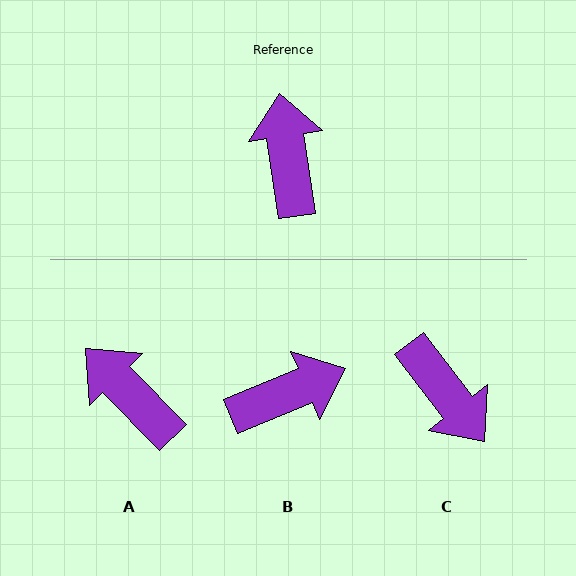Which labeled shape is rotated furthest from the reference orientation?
C, about 151 degrees away.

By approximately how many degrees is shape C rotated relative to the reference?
Approximately 151 degrees clockwise.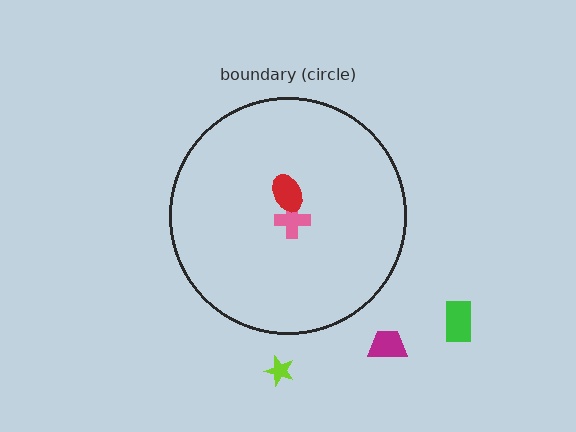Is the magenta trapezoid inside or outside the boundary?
Outside.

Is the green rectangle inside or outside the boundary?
Outside.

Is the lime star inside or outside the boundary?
Outside.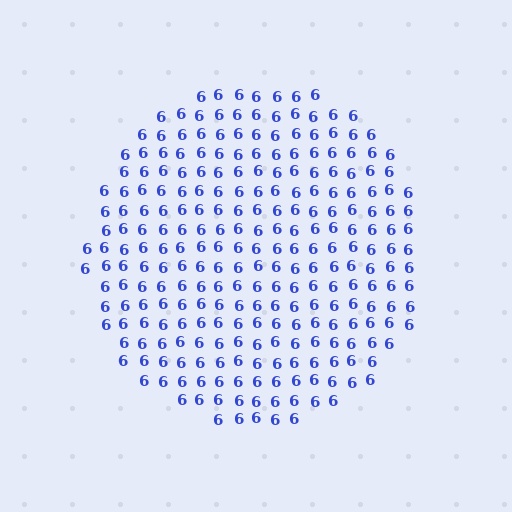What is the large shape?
The large shape is a circle.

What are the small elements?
The small elements are digit 6's.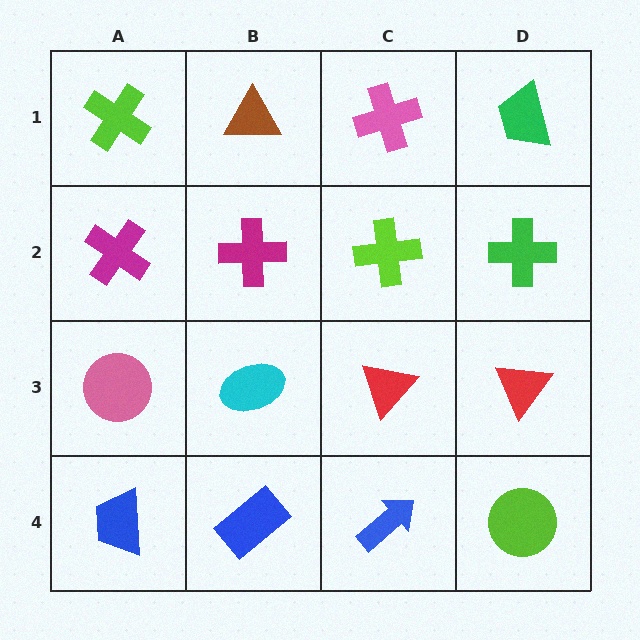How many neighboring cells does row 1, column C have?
3.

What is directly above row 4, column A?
A pink circle.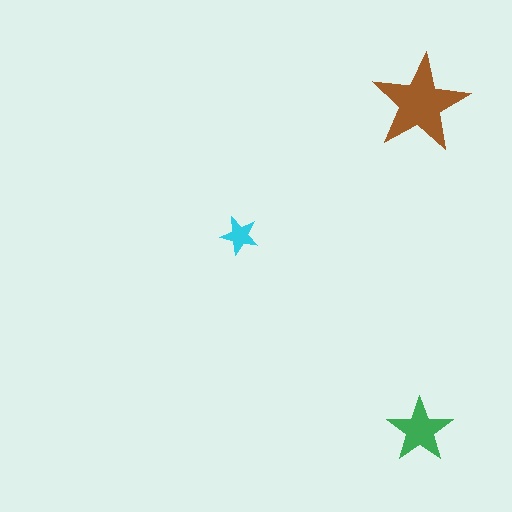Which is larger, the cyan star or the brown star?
The brown one.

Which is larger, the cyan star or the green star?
The green one.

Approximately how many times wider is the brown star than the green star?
About 1.5 times wider.